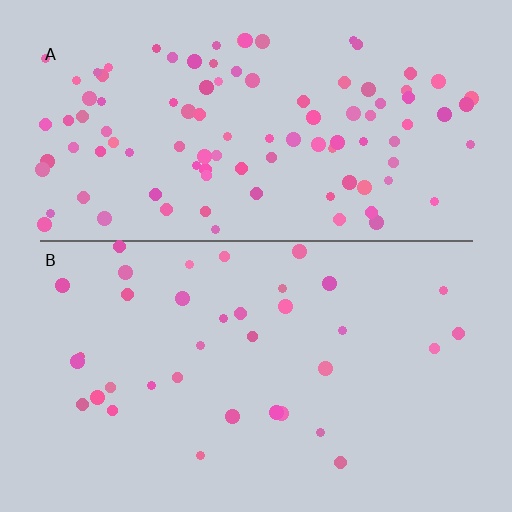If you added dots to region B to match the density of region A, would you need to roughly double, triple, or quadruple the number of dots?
Approximately triple.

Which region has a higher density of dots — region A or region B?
A (the top).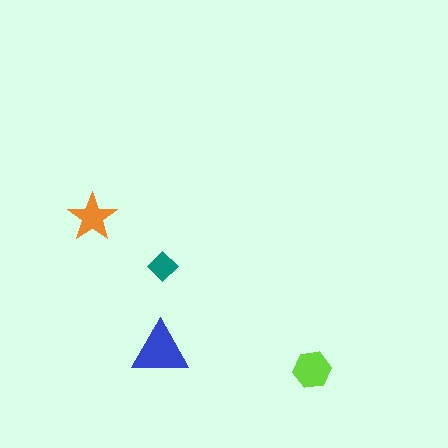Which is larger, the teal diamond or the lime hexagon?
The lime hexagon.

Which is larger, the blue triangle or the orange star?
The blue triangle.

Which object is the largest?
The blue triangle.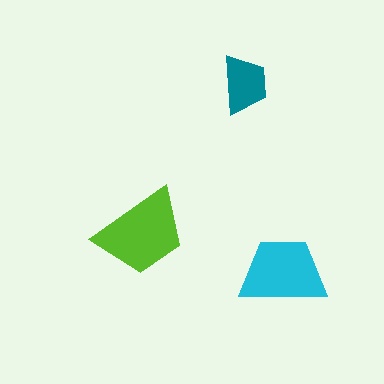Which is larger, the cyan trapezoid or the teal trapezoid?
The cyan one.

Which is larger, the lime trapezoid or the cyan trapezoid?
The lime one.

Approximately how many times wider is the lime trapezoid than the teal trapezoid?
About 1.5 times wider.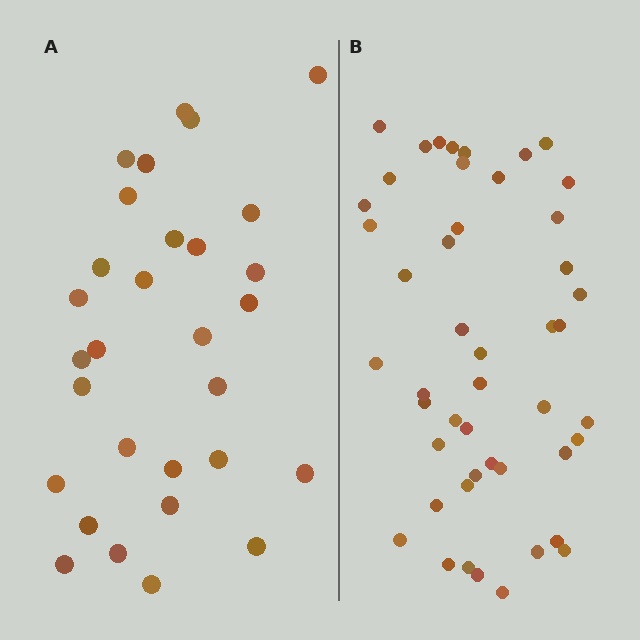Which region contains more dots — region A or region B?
Region B (the right region) has more dots.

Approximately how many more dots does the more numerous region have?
Region B has approximately 15 more dots than region A.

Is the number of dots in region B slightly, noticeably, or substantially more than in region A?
Region B has substantially more. The ratio is roughly 1.6 to 1.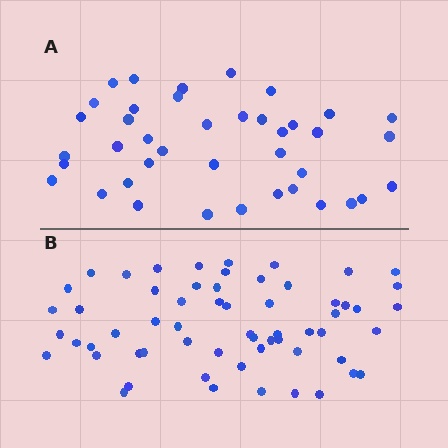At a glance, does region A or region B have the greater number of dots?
Region B (the bottom region) has more dots.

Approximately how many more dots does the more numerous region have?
Region B has approximately 20 more dots than region A.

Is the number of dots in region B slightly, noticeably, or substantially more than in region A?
Region B has substantially more. The ratio is roughly 1.5 to 1.